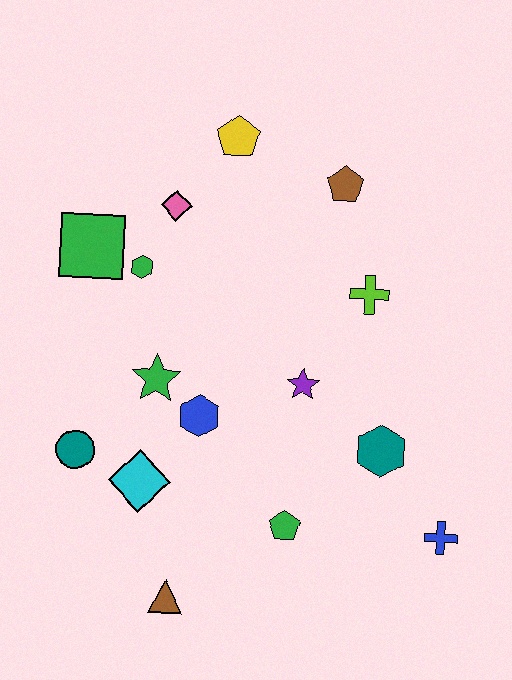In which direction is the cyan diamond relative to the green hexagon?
The cyan diamond is below the green hexagon.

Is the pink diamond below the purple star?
No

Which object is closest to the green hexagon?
The green square is closest to the green hexagon.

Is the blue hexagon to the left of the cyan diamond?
No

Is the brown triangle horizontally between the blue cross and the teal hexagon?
No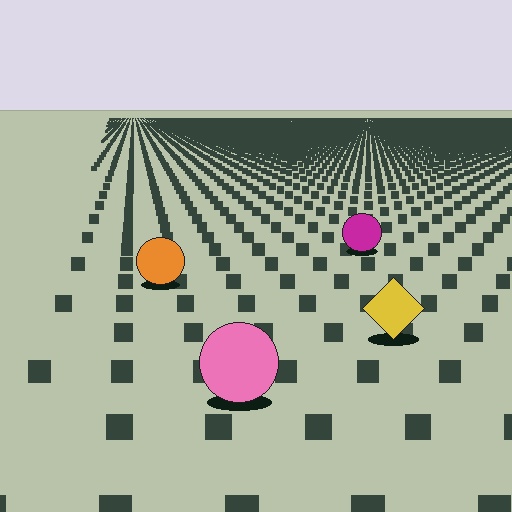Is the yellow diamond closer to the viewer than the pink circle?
No. The pink circle is closer — you can tell from the texture gradient: the ground texture is coarser near it.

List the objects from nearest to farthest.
From nearest to farthest: the pink circle, the yellow diamond, the orange circle, the magenta circle.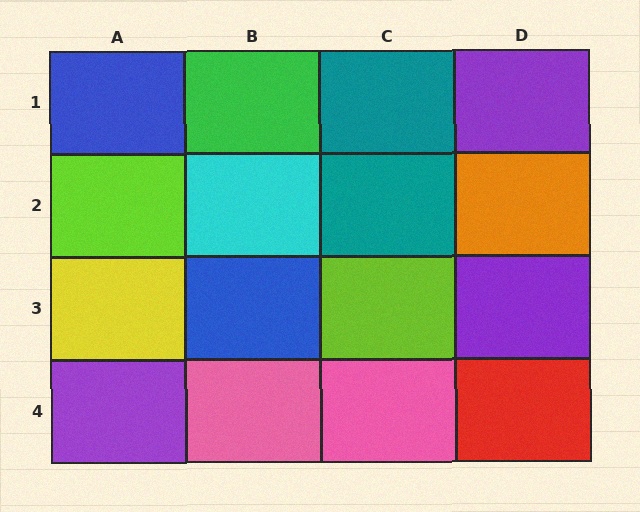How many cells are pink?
2 cells are pink.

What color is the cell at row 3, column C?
Lime.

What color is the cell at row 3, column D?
Purple.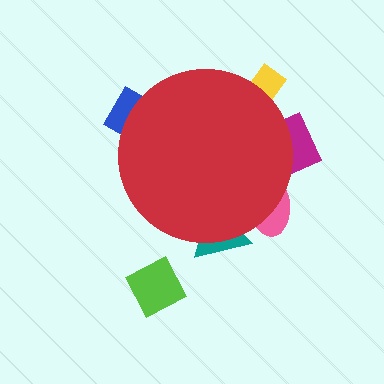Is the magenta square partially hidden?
Yes, the magenta square is partially hidden behind the red circle.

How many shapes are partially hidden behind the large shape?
5 shapes are partially hidden.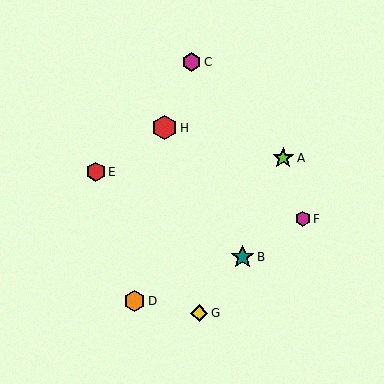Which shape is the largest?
The red hexagon (labeled H) is the largest.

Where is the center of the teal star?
The center of the teal star is at (242, 257).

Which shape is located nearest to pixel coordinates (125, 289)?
The orange hexagon (labeled D) at (134, 301) is nearest to that location.